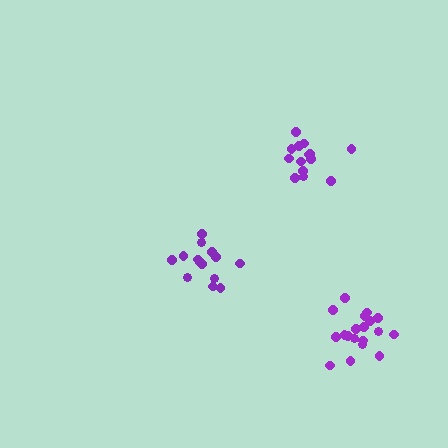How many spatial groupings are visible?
There are 3 spatial groupings.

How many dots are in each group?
Group 1: 19 dots, Group 2: 14 dots, Group 3: 14 dots (47 total).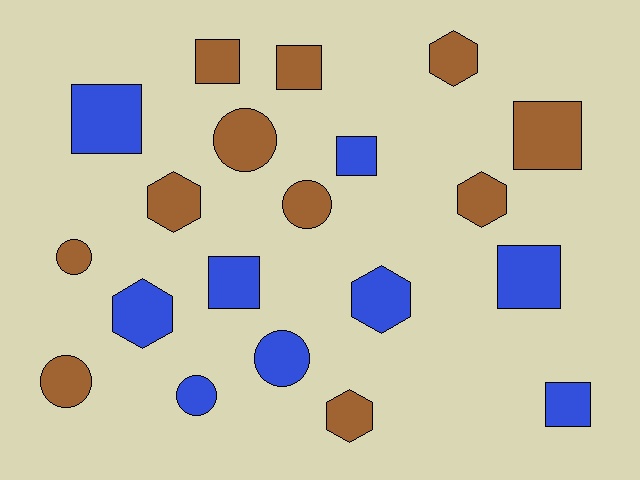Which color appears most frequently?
Brown, with 11 objects.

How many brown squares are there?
There are 3 brown squares.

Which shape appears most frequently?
Square, with 8 objects.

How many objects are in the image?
There are 20 objects.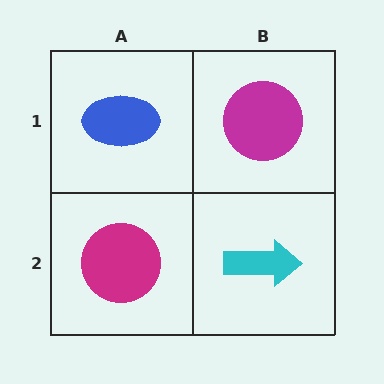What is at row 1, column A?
A blue ellipse.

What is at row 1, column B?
A magenta circle.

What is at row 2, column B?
A cyan arrow.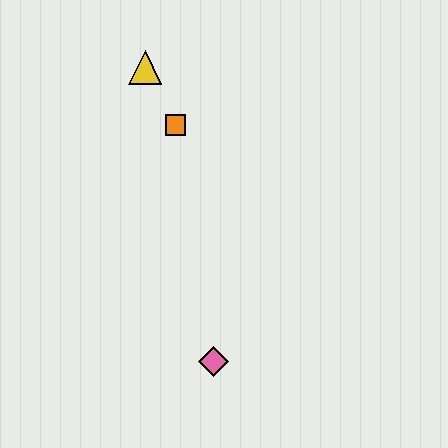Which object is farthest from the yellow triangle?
The pink diamond is farthest from the yellow triangle.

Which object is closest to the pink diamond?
The orange square is closest to the pink diamond.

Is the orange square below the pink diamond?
No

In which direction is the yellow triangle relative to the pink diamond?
The yellow triangle is above the pink diamond.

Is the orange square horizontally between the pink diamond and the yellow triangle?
Yes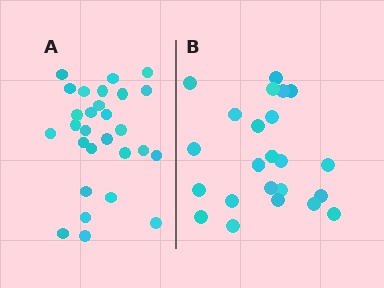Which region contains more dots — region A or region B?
Region A (the left region) has more dots.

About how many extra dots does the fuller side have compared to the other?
Region A has about 5 more dots than region B.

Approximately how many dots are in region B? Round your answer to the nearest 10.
About 20 dots. (The exact count is 23, which rounds to 20.)